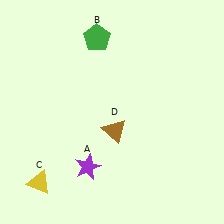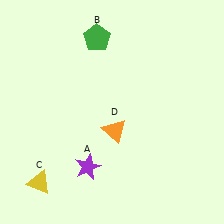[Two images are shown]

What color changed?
The triangle (D) changed from brown in Image 1 to orange in Image 2.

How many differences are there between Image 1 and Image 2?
There is 1 difference between the two images.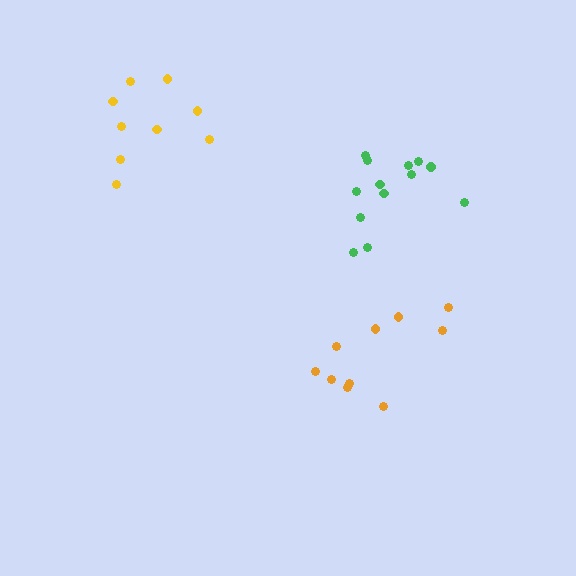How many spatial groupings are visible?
There are 3 spatial groupings.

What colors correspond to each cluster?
The clusters are colored: yellow, orange, green.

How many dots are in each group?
Group 1: 9 dots, Group 2: 10 dots, Group 3: 13 dots (32 total).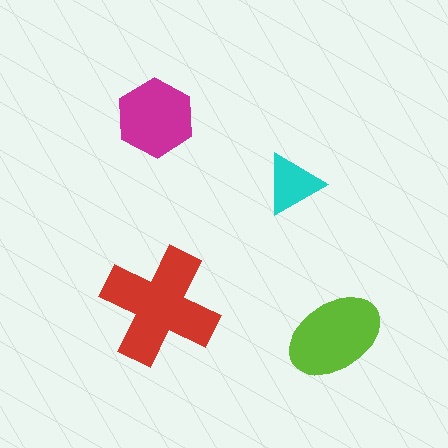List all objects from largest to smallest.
The red cross, the lime ellipse, the magenta hexagon, the cyan triangle.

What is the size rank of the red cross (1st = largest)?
1st.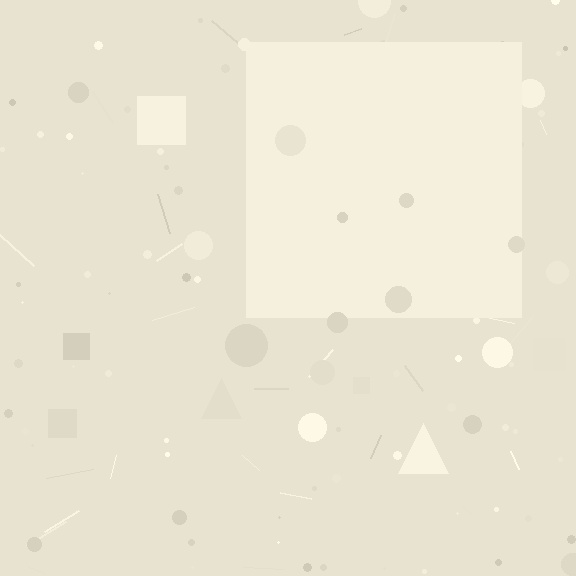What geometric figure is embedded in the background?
A square is embedded in the background.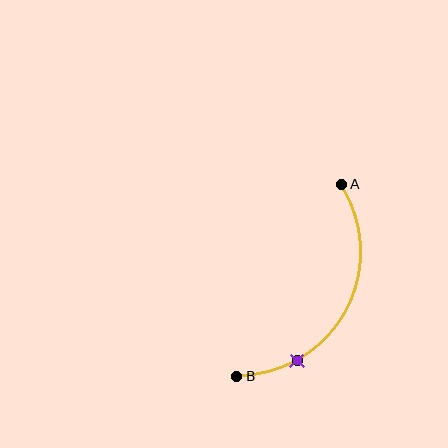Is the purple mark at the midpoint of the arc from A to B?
No. The purple mark lies on the arc but is closer to endpoint B. The arc midpoint would be at the point on the curve equidistant along the arc from both A and B.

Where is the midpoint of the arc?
The arc midpoint is the point on the curve farthest from the straight line joining A and B. It sits to the right of that line.